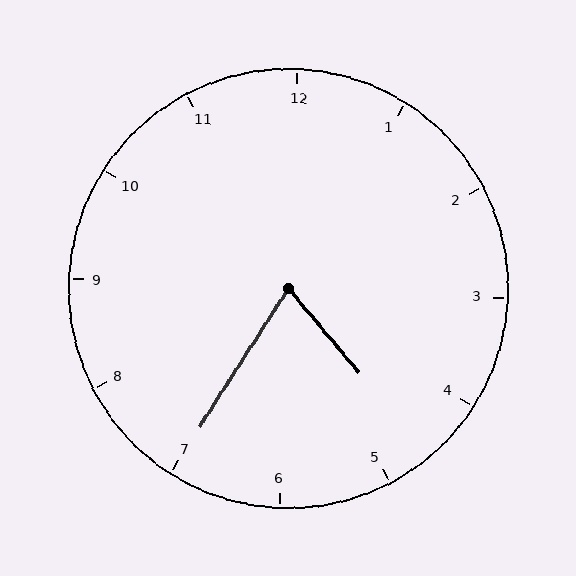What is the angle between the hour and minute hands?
Approximately 72 degrees.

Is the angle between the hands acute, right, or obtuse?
It is acute.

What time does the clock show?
4:35.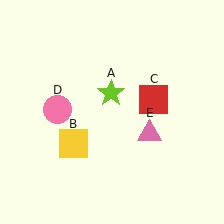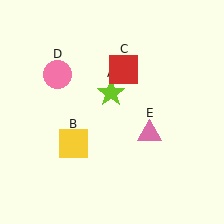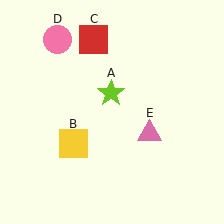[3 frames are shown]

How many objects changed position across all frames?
2 objects changed position: red square (object C), pink circle (object D).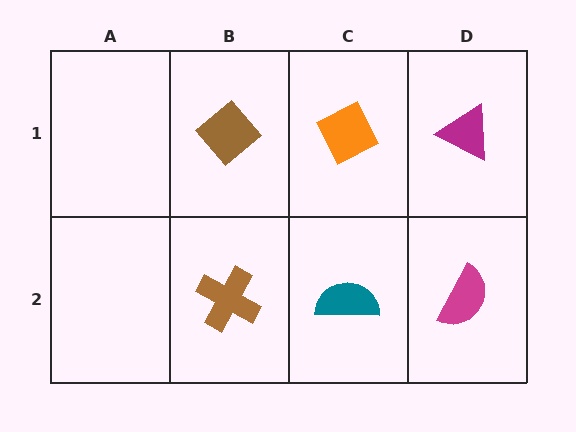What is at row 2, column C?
A teal semicircle.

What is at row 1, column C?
An orange diamond.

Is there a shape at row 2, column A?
No, that cell is empty.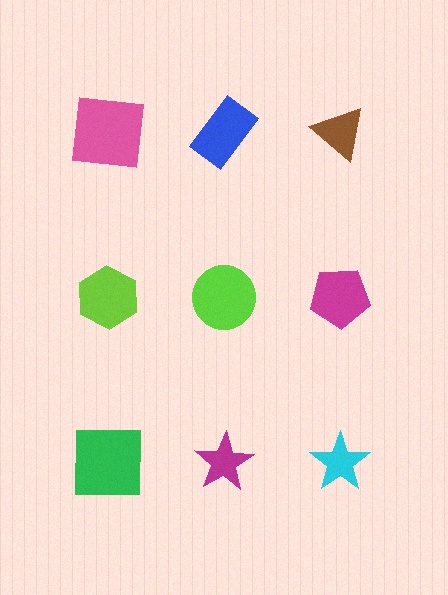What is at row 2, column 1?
A lime hexagon.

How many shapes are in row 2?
3 shapes.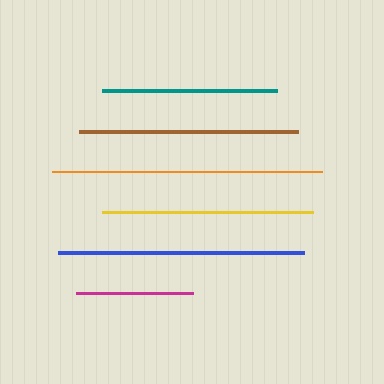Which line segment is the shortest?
The magenta line is the shortest at approximately 116 pixels.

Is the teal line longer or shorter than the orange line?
The orange line is longer than the teal line.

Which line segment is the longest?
The orange line is the longest at approximately 270 pixels.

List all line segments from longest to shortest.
From longest to shortest: orange, blue, brown, yellow, teal, magenta.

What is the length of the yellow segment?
The yellow segment is approximately 211 pixels long.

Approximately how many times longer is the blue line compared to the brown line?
The blue line is approximately 1.1 times the length of the brown line.